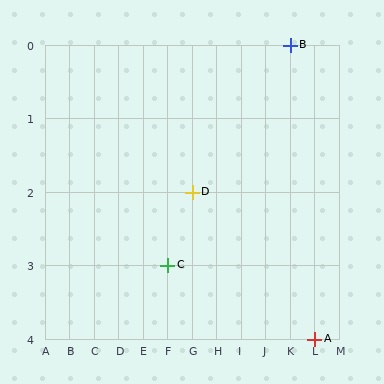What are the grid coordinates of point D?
Point D is at grid coordinates (G, 2).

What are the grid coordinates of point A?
Point A is at grid coordinates (L, 4).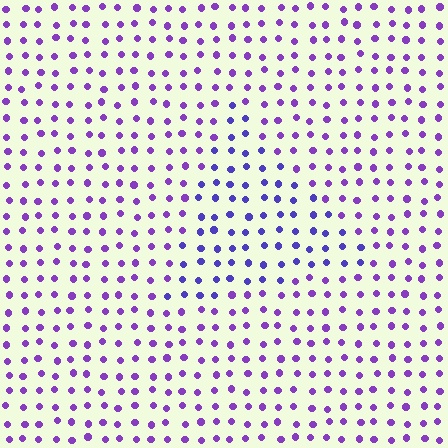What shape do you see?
I see a triangle.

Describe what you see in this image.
The image is filled with small purple elements in a uniform arrangement. A triangle-shaped region is visible where the elements are tinted to a slightly different hue, forming a subtle color boundary.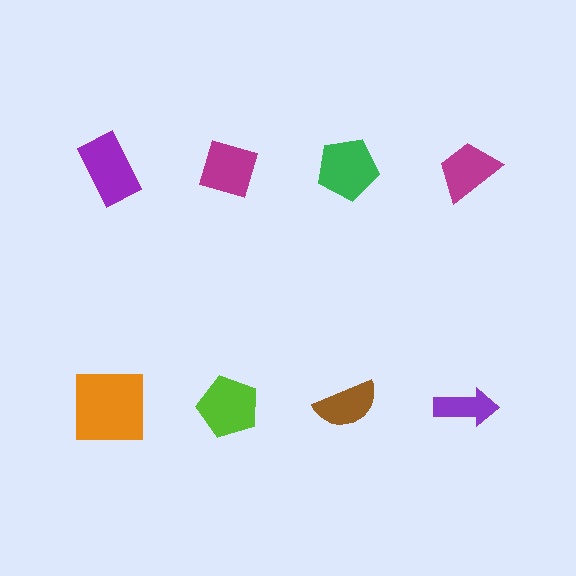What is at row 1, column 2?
A magenta diamond.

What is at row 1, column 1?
A purple rectangle.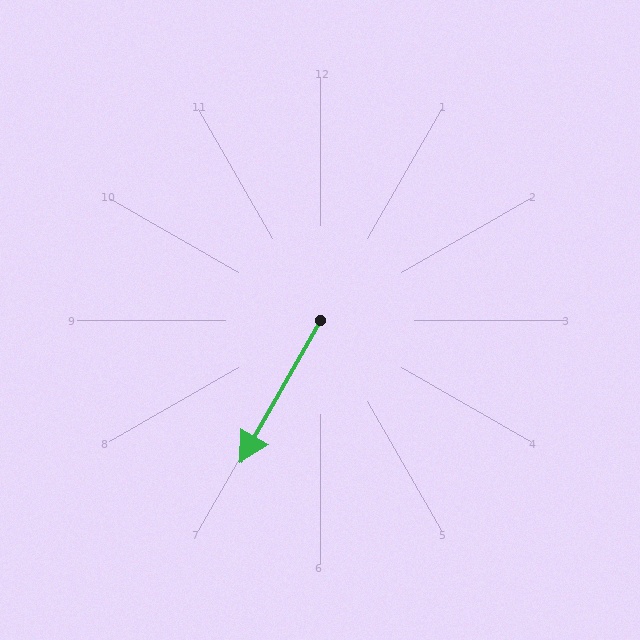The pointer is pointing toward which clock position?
Roughly 7 o'clock.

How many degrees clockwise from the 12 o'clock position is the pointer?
Approximately 209 degrees.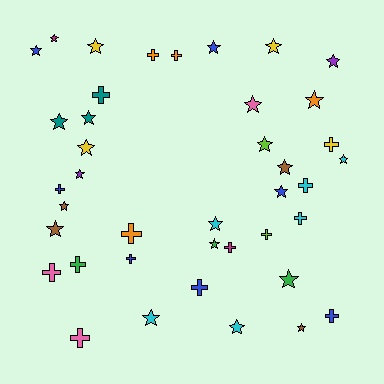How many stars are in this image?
There are 24 stars.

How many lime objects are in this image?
There are 2 lime objects.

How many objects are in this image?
There are 40 objects.